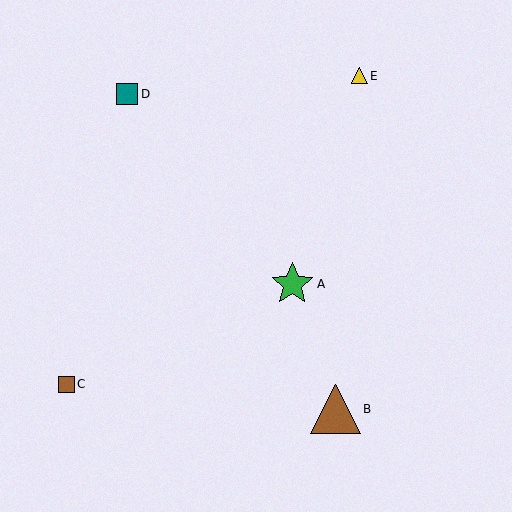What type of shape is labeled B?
Shape B is a brown triangle.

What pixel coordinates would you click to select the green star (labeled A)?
Click at (292, 284) to select the green star A.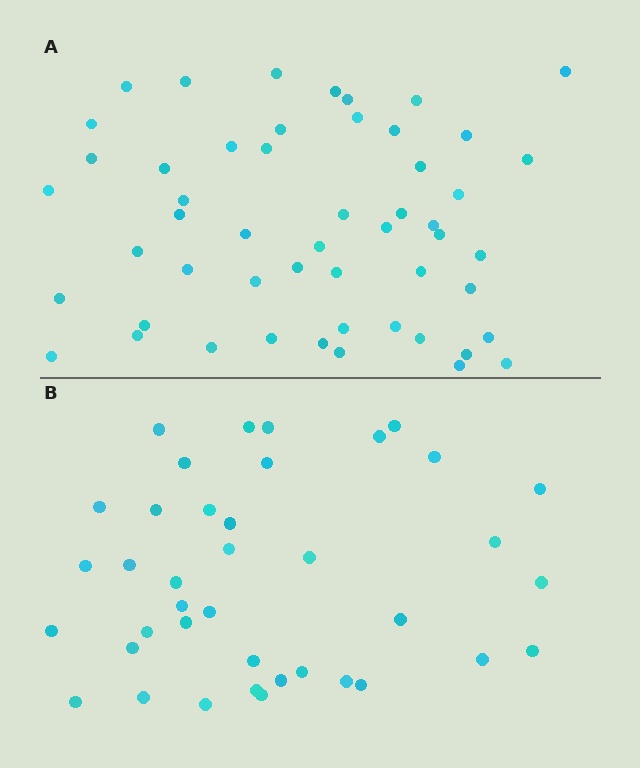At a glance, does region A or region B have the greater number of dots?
Region A (the top region) has more dots.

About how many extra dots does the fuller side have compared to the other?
Region A has approximately 15 more dots than region B.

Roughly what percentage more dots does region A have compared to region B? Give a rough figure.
About 35% more.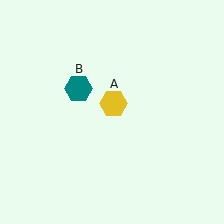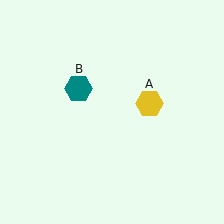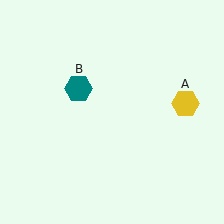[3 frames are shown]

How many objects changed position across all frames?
1 object changed position: yellow hexagon (object A).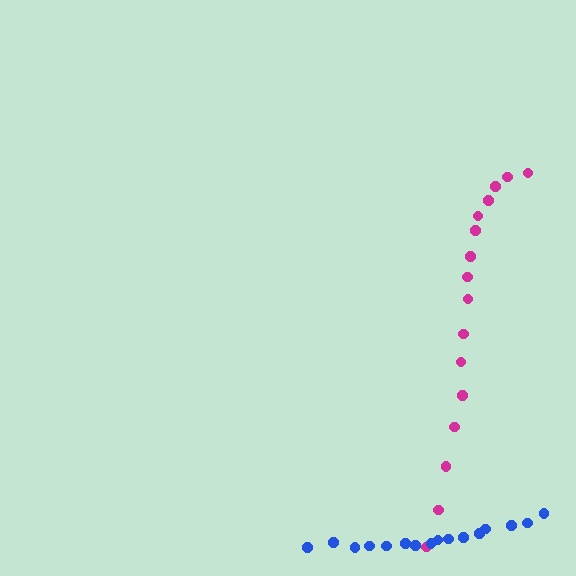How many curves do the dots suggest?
There are 2 distinct paths.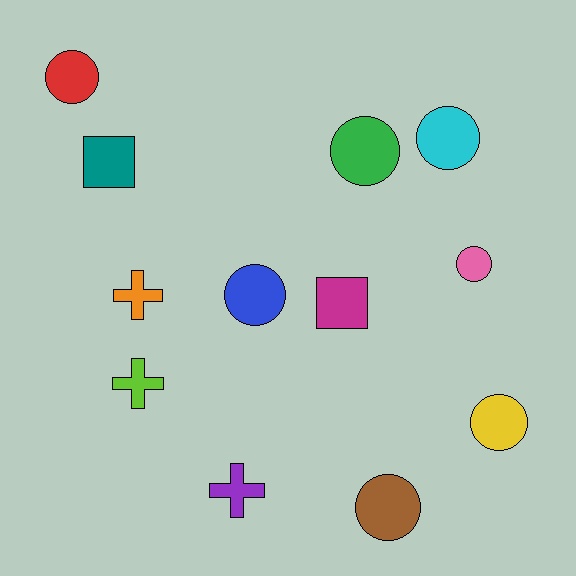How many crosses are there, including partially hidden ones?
There are 3 crosses.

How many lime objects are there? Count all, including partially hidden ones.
There is 1 lime object.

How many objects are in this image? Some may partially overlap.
There are 12 objects.